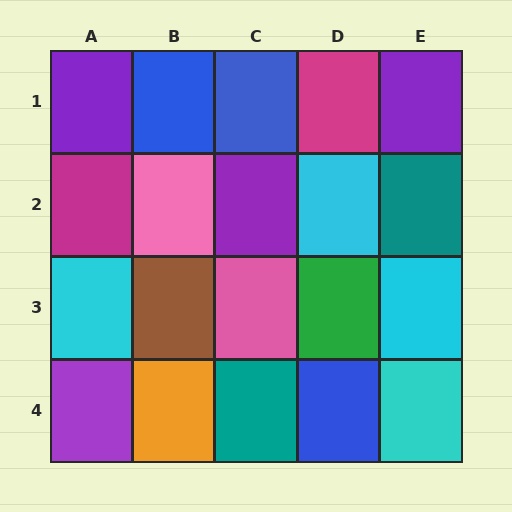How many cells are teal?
2 cells are teal.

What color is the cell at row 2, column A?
Magenta.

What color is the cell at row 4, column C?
Teal.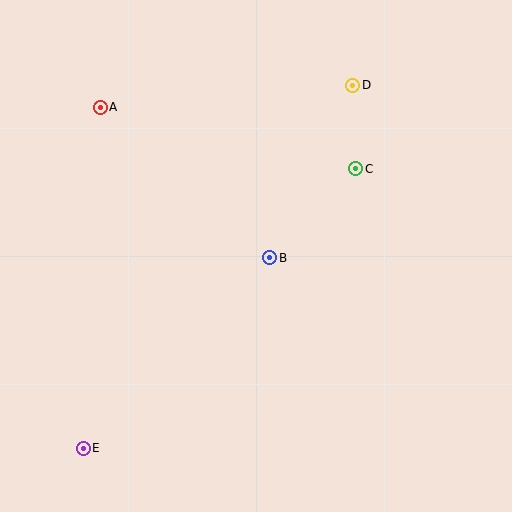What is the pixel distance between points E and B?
The distance between E and B is 267 pixels.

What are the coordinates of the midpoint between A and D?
The midpoint between A and D is at (226, 96).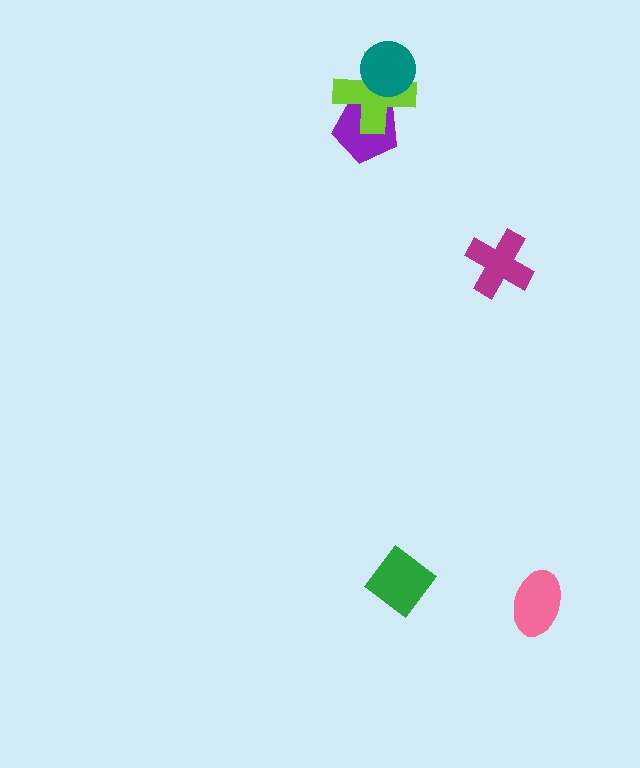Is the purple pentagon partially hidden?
Yes, it is partially covered by another shape.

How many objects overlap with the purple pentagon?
1 object overlaps with the purple pentagon.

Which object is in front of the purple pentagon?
The lime cross is in front of the purple pentagon.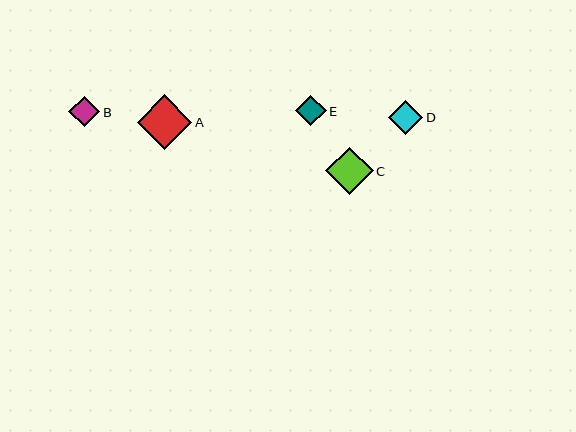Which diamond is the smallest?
Diamond E is the smallest with a size of approximately 31 pixels.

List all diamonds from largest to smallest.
From largest to smallest: A, C, D, B, E.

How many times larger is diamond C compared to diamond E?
Diamond C is approximately 1.5 times the size of diamond E.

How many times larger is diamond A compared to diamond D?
Diamond A is approximately 1.6 times the size of diamond D.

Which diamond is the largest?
Diamond A is the largest with a size of approximately 55 pixels.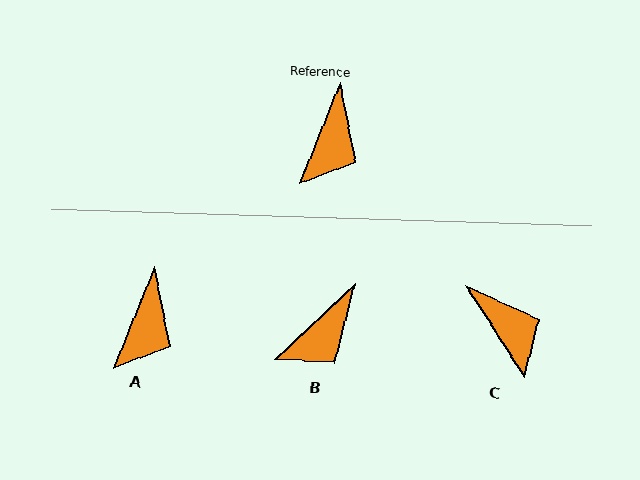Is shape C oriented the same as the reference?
No, it is off by about 54 degrees.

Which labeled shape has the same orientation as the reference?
A.